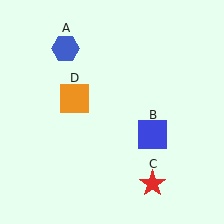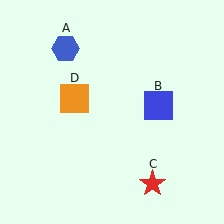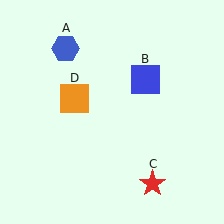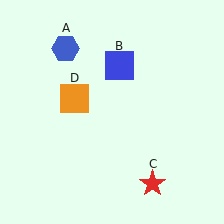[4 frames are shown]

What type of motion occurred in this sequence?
The blue square (object B) rotated counterclockwise around the center of the scene.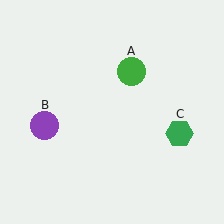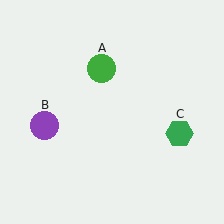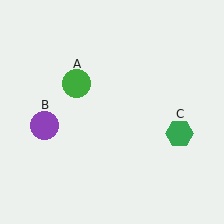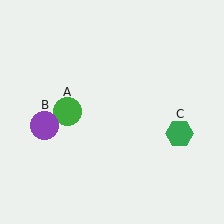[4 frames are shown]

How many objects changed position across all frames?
1 object changed position: green circle (object A).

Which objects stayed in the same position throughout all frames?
Purple circle (object B) and green hexagon (object C) remained stationary.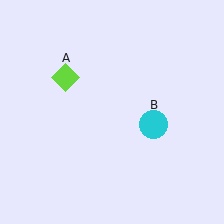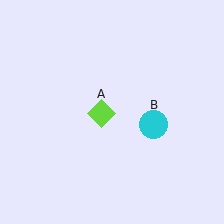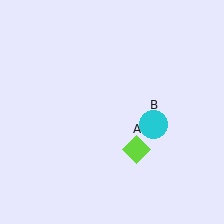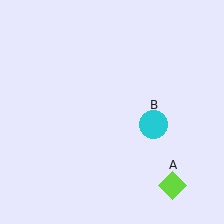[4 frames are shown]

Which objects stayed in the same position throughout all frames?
Cyan circle (object B) remained stationary.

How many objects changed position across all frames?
1 object changed position: lime diamond (object A).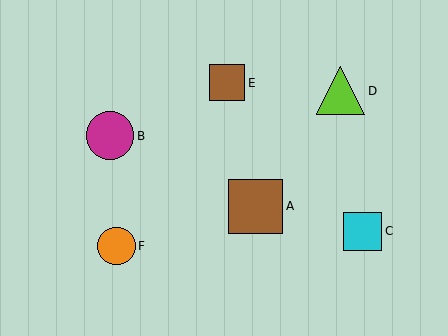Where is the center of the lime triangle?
The center of the lime triangle is at (341, 91).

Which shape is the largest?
The brown square (labeled A) is the largest.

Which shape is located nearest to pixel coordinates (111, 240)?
The orange circle (labeled F) at (117, 246) is nearest to that location.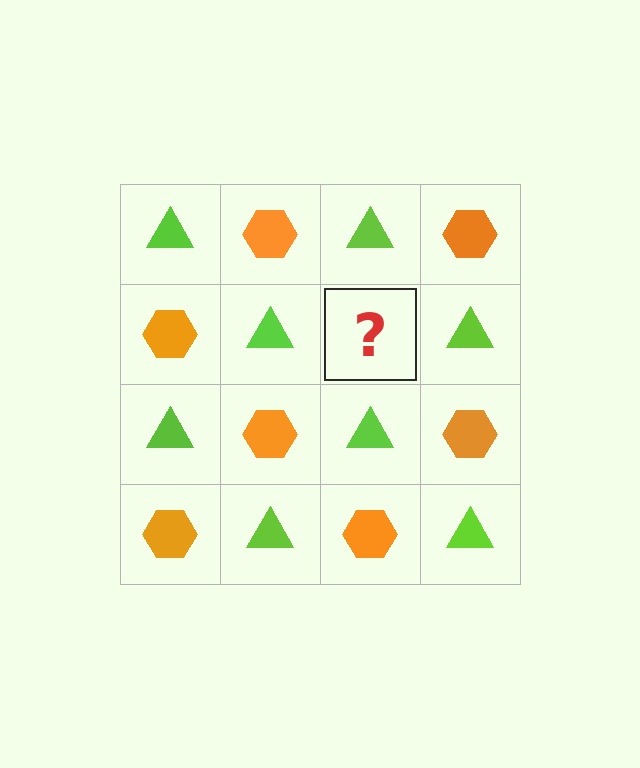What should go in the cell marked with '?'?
The missing cell should contain an orange hexagon.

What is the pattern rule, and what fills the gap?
The rule is that it alternates lime triangle and orange hexagon in a checkerboard pattern. The gap should be filled with an orange hexagon.